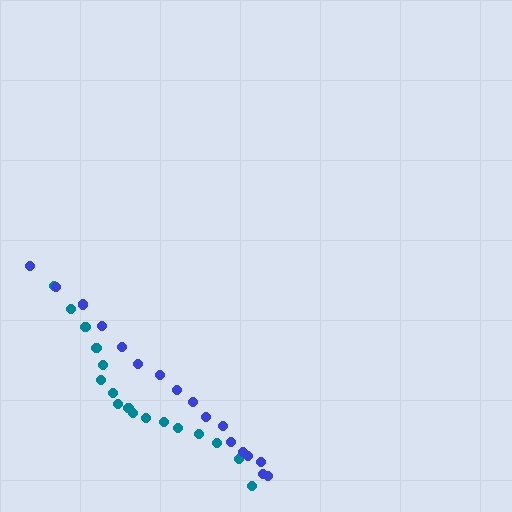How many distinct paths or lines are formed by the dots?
There are 2 distinct paths.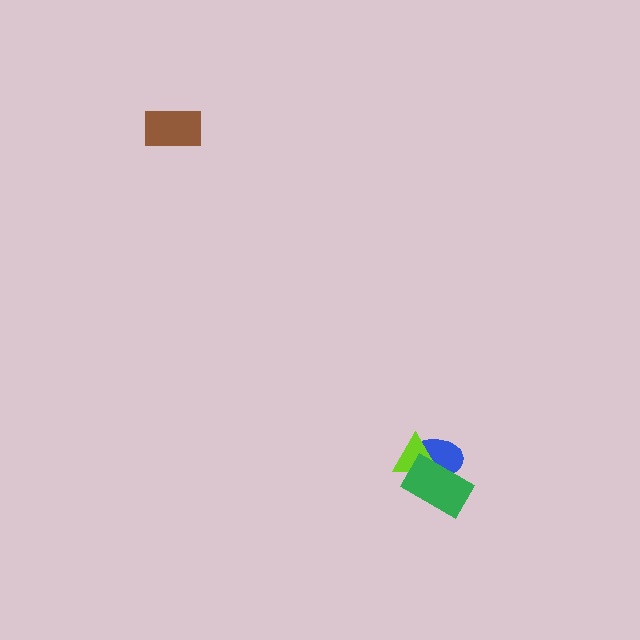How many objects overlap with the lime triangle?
2 objects overlap with the lime triangle.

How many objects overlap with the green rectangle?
2 objects overlap with the green rectangle.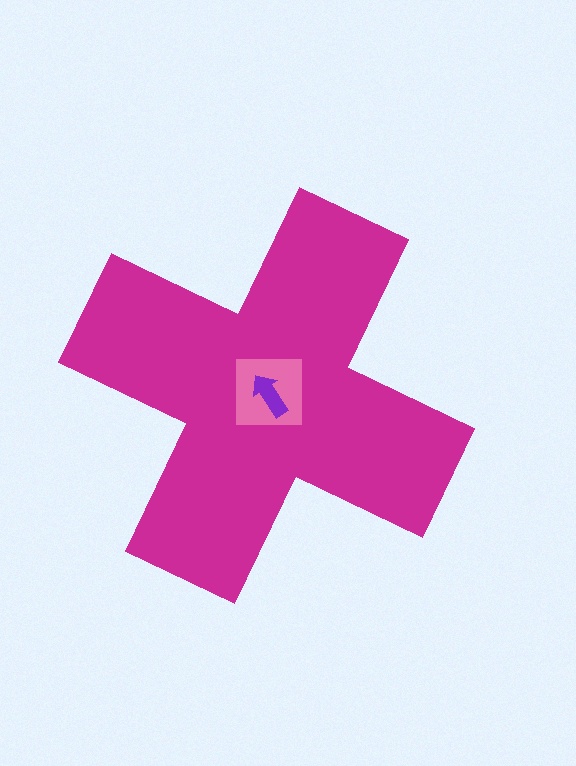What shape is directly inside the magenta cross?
The pink square.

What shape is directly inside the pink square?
The purple arrow.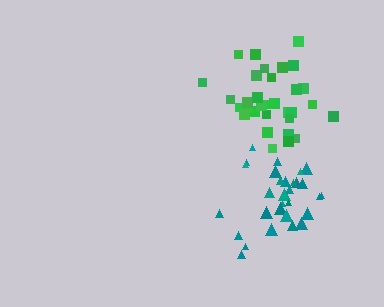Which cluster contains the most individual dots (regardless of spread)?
Green (32).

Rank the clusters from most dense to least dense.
teal, green.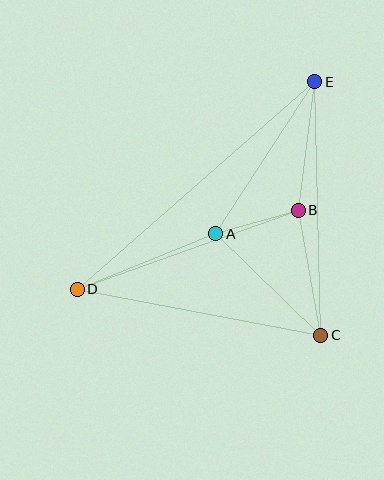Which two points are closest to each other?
Points A and B are closest to each other.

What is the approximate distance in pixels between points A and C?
The distance between A and C is approximately 147 pixels.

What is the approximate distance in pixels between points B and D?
The distance between B and D is approximately 235 pixels.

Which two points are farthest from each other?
Points D and E are farthest from each other.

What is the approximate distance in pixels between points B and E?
The distance between B and E is approximately 129 pixels.